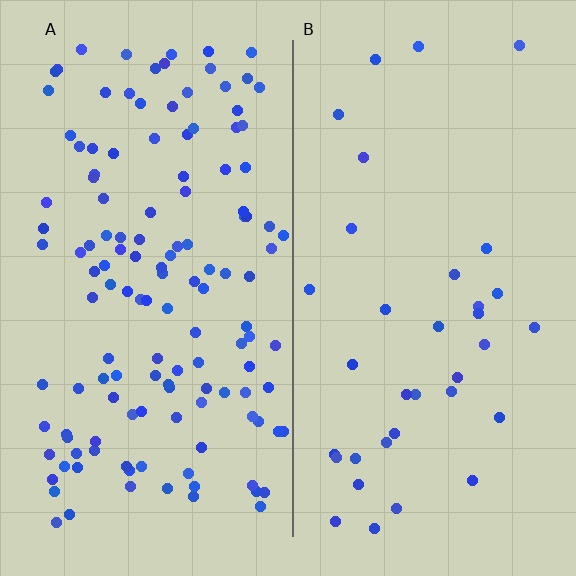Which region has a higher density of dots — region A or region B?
A (the left).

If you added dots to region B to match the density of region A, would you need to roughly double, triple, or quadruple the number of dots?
Approximately quadruple.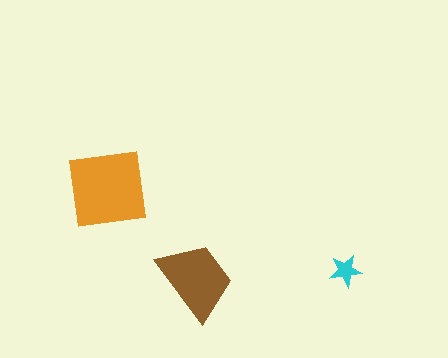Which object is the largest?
The orange square.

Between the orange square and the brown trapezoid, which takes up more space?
The orange square.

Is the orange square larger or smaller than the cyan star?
Larger.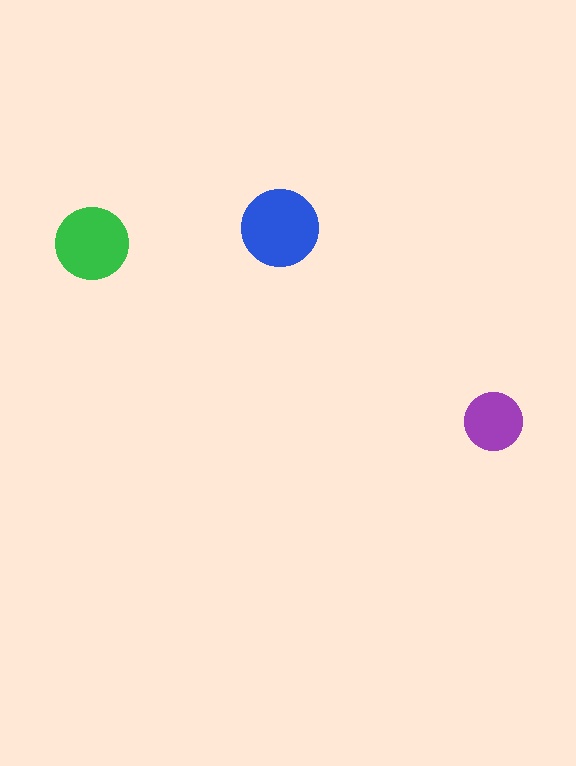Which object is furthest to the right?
The purple circle is rightmost.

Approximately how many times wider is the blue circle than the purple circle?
About 1.5 times wider.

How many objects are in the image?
There are 3 objects in the image.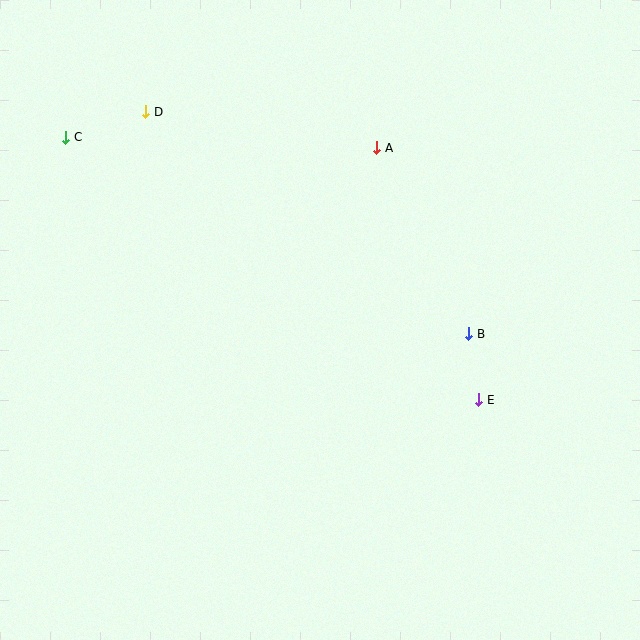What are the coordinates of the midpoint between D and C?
The midpoint between D and C is at (106, 125).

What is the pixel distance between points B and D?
The distance between B and D is 392 pixels.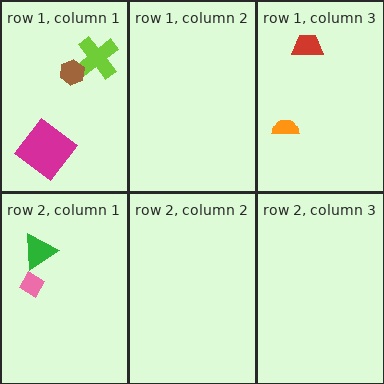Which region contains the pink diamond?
The row 2, column 1 region.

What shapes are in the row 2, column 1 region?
The pink diamond, the green triangle.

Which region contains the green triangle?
The row 2, column 1 region.